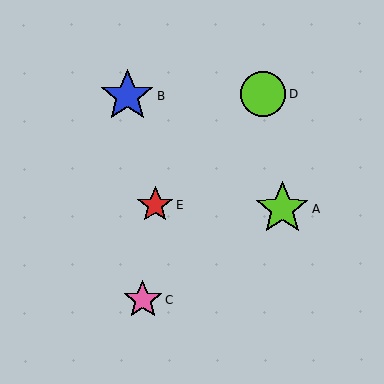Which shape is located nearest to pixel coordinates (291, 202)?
The lime star (labeled A) at (282, 208) is nearest to that location.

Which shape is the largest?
The lime star (labeled A) is the largest.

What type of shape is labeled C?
Shape C is a pink star.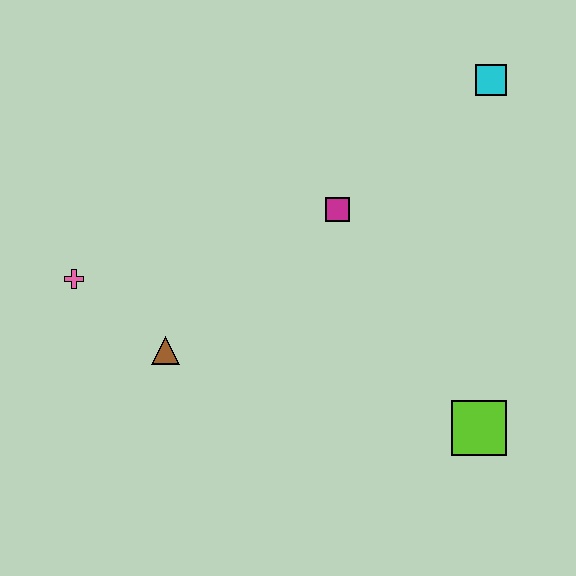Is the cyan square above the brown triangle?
Yes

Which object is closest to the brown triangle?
The pink cross is closest to the brown triangle.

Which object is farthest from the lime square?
The pink cross is farthest from the lime square.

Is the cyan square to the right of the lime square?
Yes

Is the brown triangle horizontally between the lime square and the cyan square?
No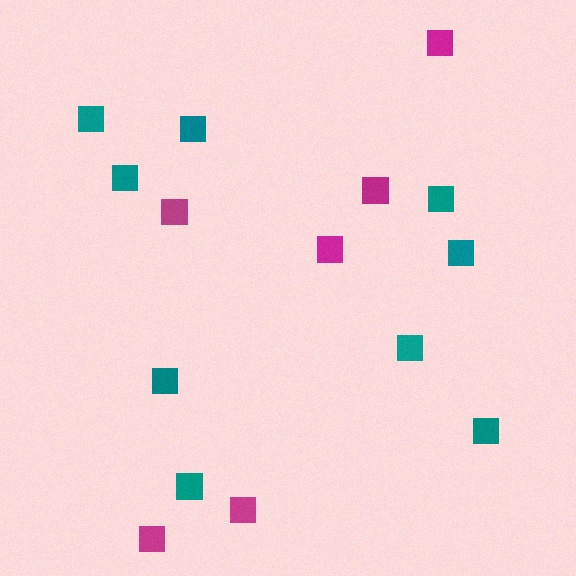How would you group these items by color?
There are 2 groups: one group of magenta squares (6) and one group of teal squares (9).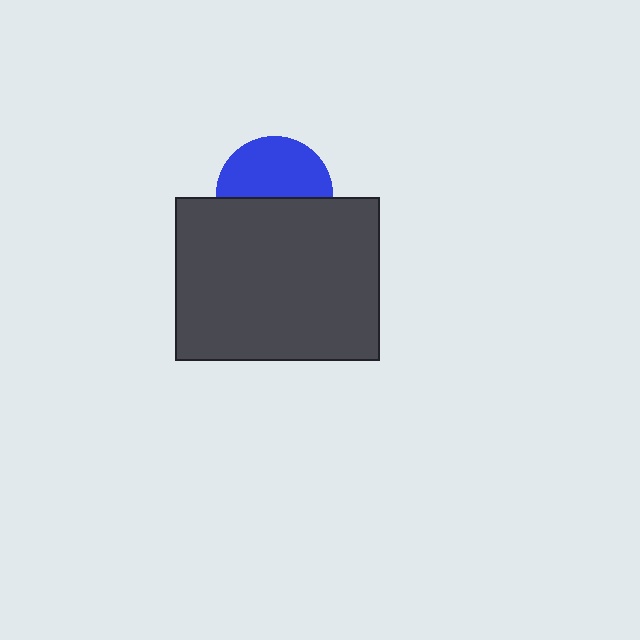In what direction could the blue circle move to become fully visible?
The blue circle could move up. That would shift it out from behind the dark gray rectangle entirely.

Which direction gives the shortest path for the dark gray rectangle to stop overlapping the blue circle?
Moving down gives the shortest separation.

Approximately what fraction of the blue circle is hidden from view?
Roughly 47% of the blue circle is hidden behind the dark gray rectangle.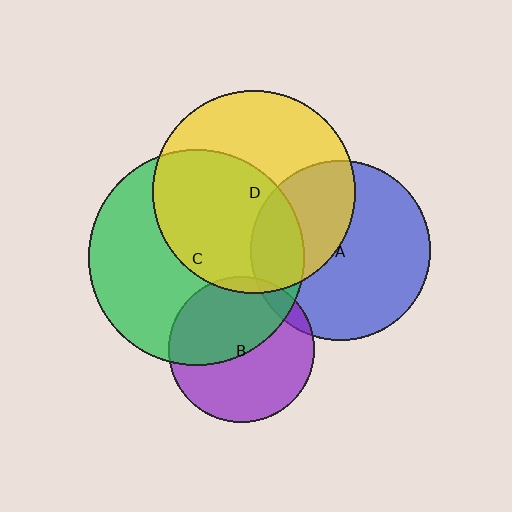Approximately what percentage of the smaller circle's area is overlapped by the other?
Approximately 50%.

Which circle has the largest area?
Circle C (green).